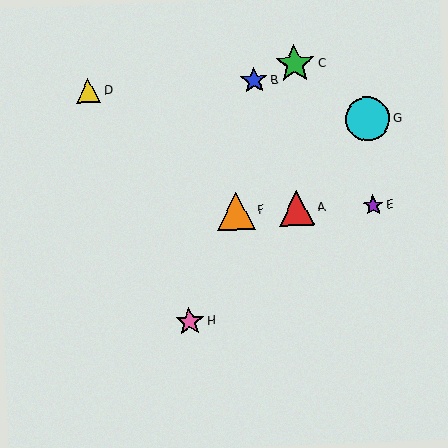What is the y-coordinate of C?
Object C is at y≈64.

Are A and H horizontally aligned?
No, A is at y≈209 and H is at y≈322.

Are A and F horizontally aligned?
Yes, both are at y≈209.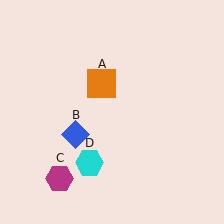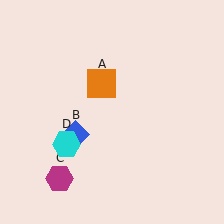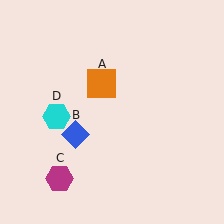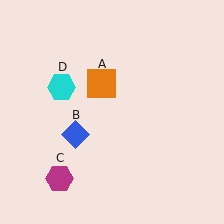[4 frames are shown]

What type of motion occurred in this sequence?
The cyan hexagon (object D) rotated clockwise around the center of the scene.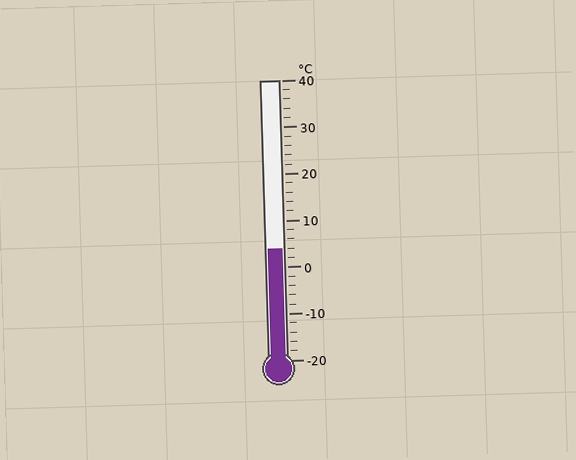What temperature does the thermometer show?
The thermometer shows approximately 4°C.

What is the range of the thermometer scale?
The thermometer scale ranges from -20°C to 40°C.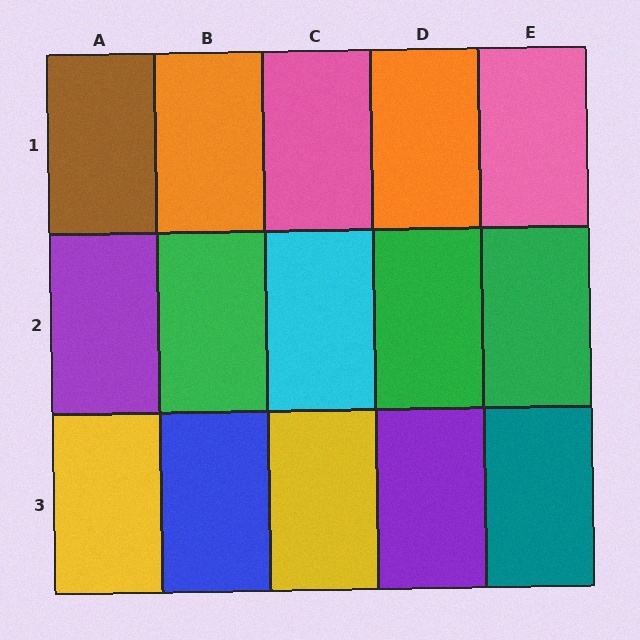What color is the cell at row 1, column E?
Pink.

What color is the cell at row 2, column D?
Green.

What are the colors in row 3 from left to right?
Yellow, blue, yellow, purple, teal.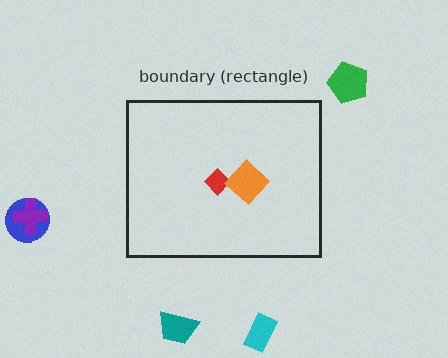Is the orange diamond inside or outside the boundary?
Inside.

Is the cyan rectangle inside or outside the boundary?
Outside.